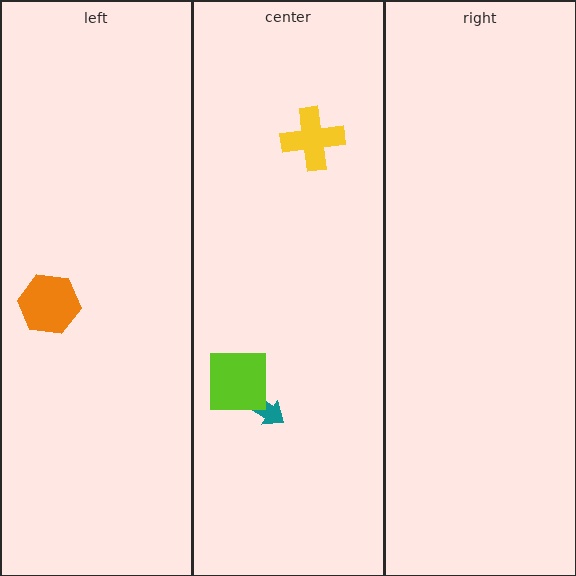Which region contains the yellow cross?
The center region.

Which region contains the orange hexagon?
The left region.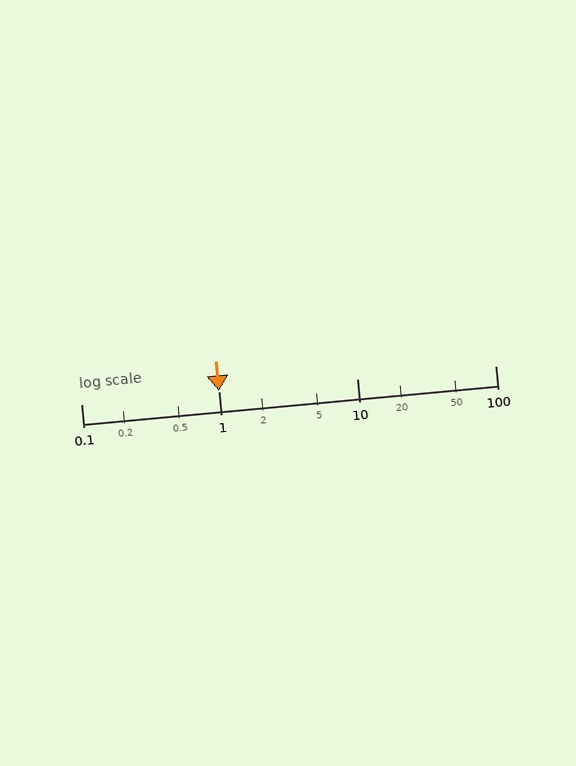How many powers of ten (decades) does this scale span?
The scale spans 3 decades, from 0.1 to 100.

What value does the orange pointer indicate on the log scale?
The pointer indicates approximately 1.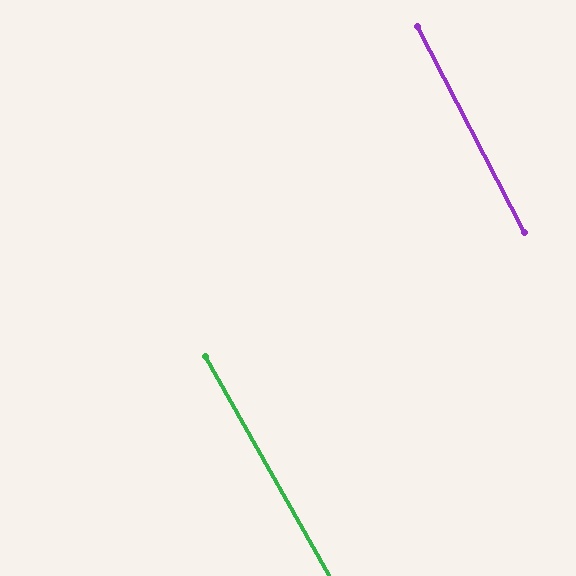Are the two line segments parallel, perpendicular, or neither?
Parallel — their directions differ by only 1.8°.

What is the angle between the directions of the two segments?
Approximately 2 degrees.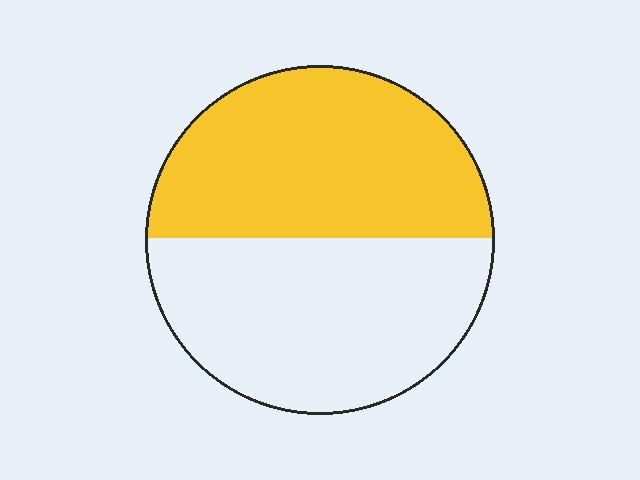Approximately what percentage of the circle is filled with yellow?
Approximately 50%.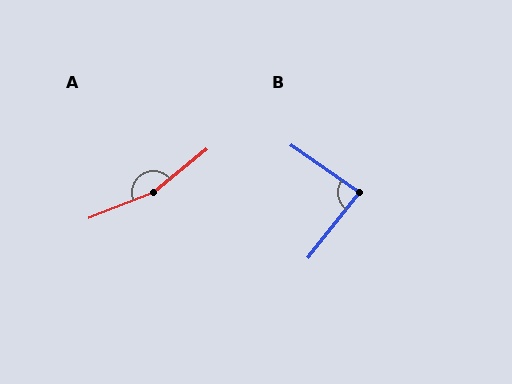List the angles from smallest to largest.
B (87°), A (162°).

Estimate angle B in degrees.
Approximately 87 degrees.